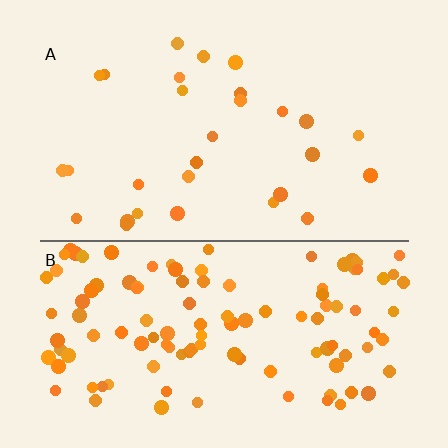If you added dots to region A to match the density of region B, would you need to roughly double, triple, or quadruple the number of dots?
Approximately quadruple.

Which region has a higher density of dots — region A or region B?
B (the bottom).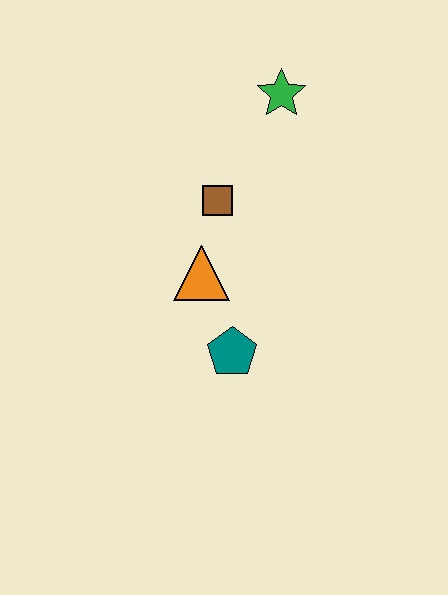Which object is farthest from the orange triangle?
The green star is farthest from the orange triangle.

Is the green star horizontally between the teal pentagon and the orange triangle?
No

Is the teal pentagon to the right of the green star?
No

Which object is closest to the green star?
The brown square is closest to the green star.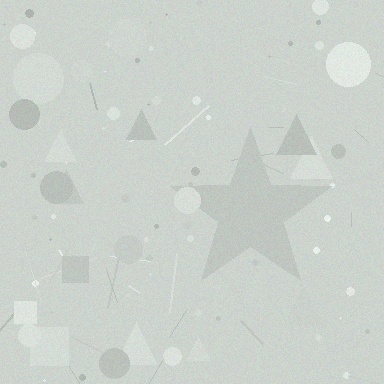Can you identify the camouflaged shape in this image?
The camouflaged shape is a star.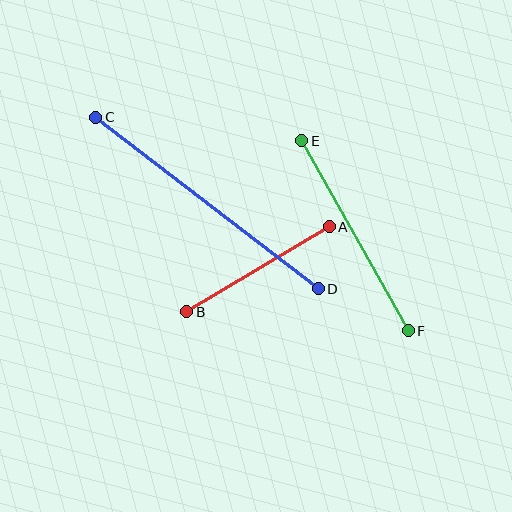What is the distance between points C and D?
The distance is approximately 280 pixels.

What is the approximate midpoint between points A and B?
The midpoint is at approximately (258, 269) pixels.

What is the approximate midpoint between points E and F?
The midpoint is at approximately (355, 236) pixels.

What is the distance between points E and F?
The distance is approximately 217 pixels.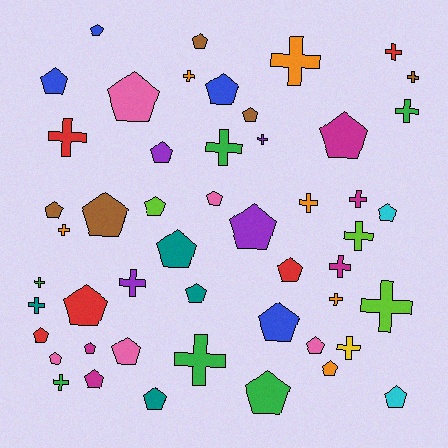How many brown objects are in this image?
There are 5 brown objects.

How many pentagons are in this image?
There are 29 pentagons.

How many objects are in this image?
There are 50 objects.